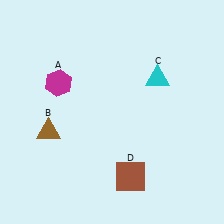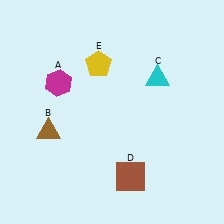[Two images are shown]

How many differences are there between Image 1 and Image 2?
There is 1 difference between the two images.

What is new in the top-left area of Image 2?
A yellow pentagon (E) was added in the top-left area of Image 2.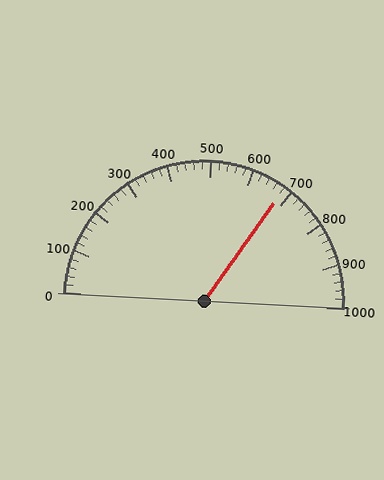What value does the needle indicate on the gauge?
The needle indicates approximately 680.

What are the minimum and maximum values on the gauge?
The gauge ranges from 0 to 1000.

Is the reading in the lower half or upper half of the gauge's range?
The reading is in the upper half of the range (0 to 1000).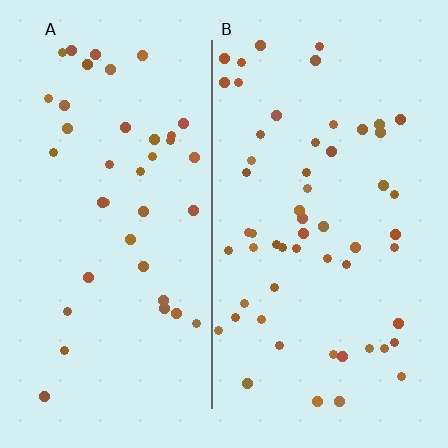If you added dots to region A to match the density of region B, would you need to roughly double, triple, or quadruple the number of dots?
Approximately double.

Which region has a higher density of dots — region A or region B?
B (the right).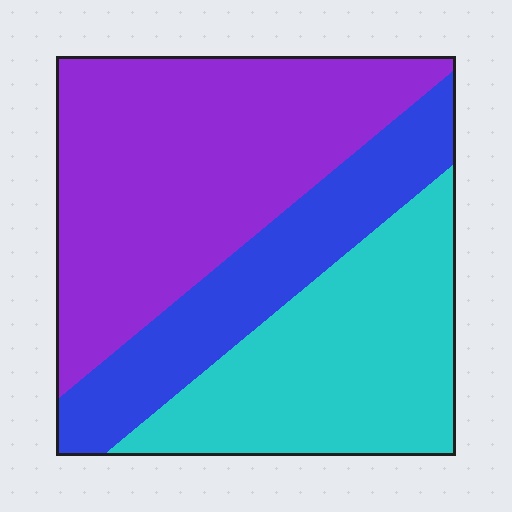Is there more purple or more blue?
Purple.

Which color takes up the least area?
Blue, at roughly 25%.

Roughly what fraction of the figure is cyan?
Cyan takes up about one third (1/3) of the figure.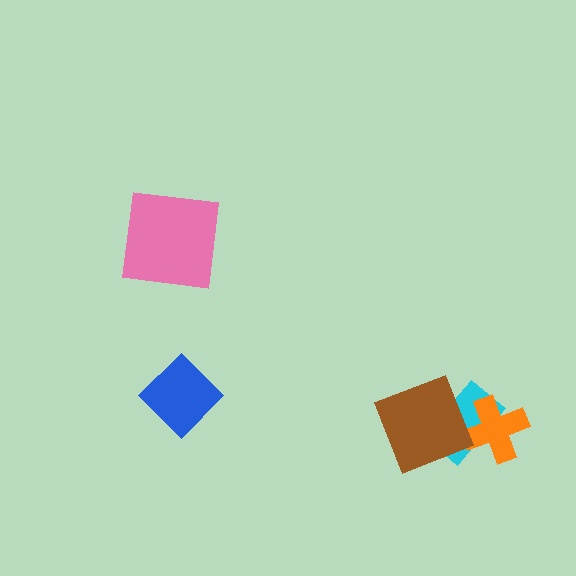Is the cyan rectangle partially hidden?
Yes, it is partially covered by another shape.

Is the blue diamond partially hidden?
No, no other shape covers it.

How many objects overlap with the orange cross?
1 object overlaps with the orange cross.